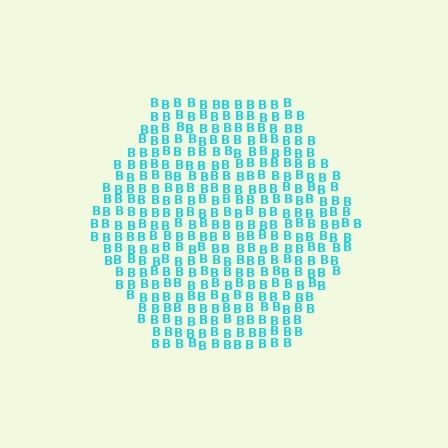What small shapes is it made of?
It is made of small letter B's.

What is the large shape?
The large shape is a hexagon.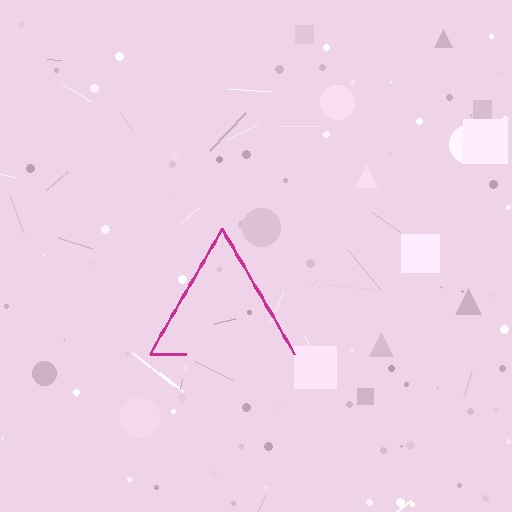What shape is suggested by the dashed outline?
The dashed outline suggests a triangle.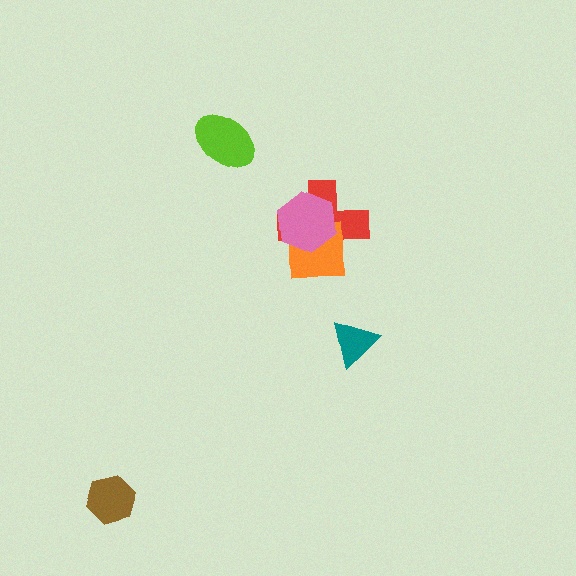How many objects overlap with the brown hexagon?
0 objects overlap with the brown hexagon.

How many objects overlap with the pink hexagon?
2 objects overlap with the pink hexagon.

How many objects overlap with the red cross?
2 objects overlap with the red cross.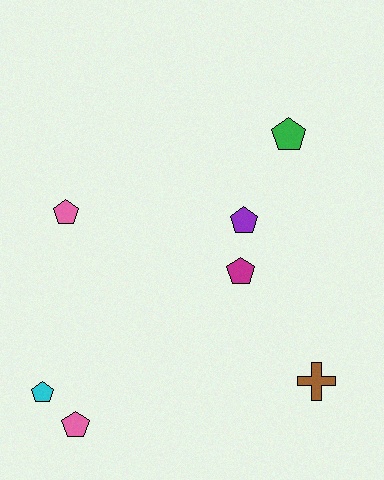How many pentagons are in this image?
There are 6 pentagons.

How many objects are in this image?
There are 7 objects.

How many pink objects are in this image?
There are 2 pink objects.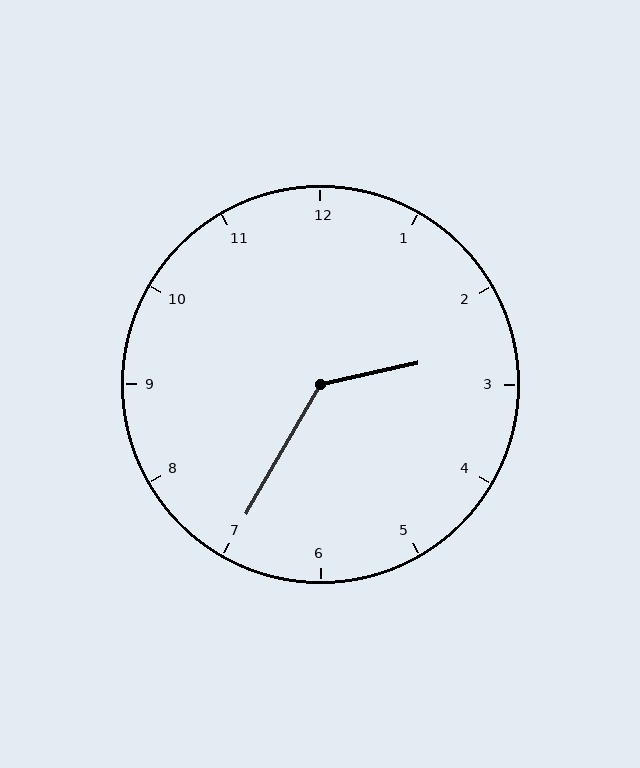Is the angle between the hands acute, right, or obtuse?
It is obtuse.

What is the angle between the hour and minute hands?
Approximately 132 degrees.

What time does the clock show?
2:35.